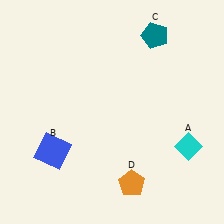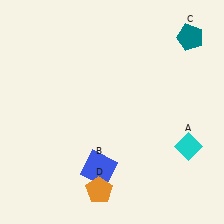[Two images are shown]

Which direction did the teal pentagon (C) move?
The teal pentagon (C) moved right.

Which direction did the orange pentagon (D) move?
The orange pentagon (D) moved left.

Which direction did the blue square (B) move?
The blue square (B) moved right.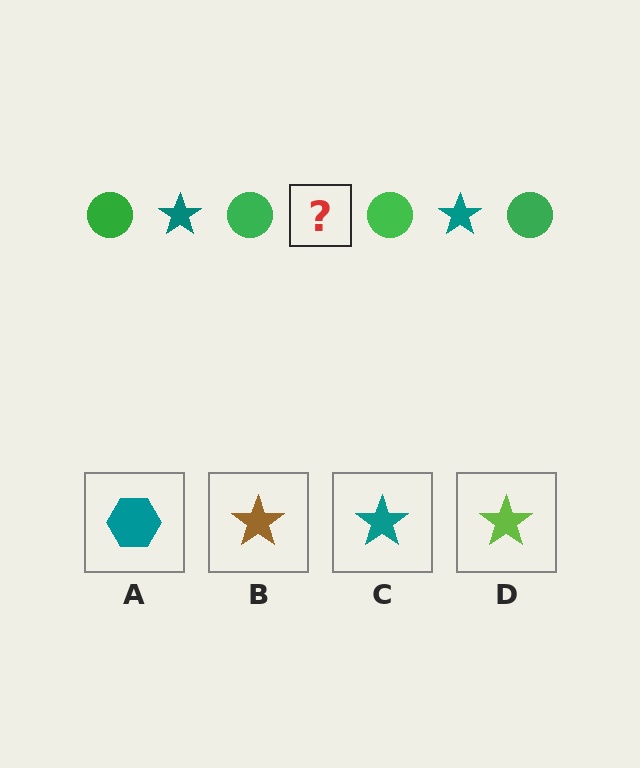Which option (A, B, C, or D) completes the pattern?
C.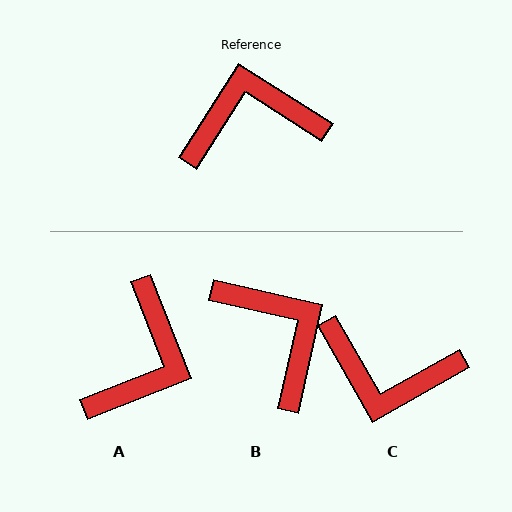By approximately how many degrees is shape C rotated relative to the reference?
Approximately 152 degrees counter-clockwise.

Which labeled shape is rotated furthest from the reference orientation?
C, about 152 degrees away.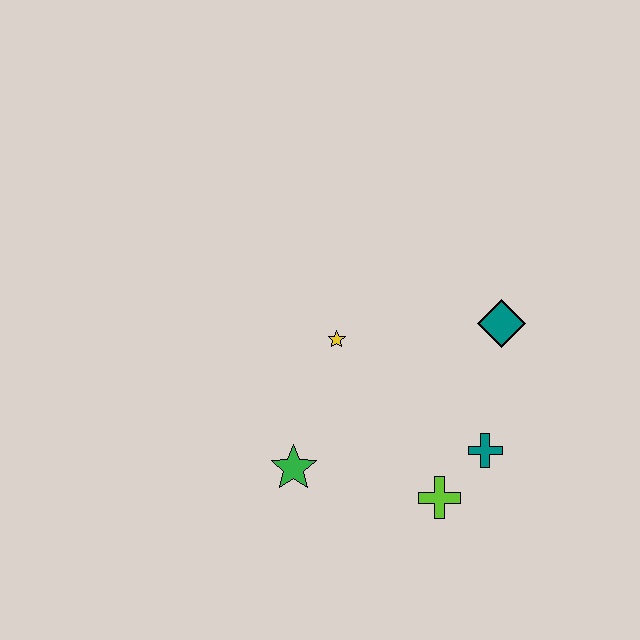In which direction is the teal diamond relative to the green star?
The teal diamond is to the right of the green star.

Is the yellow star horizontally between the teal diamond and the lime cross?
No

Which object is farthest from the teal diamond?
The green star is farthest from the teal diamond.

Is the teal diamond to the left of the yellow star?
No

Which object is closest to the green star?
The yellow star is closest to the green star.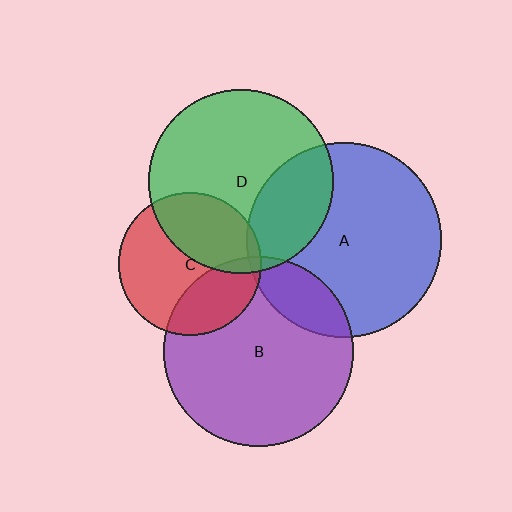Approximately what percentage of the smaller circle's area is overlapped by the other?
Approximately 40%.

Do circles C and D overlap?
Yes.